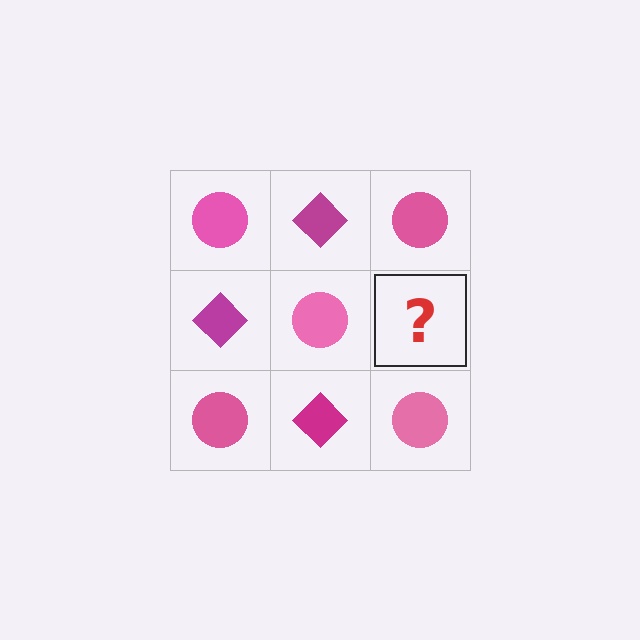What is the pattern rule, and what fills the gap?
The rule is that it alternates pink circle and magenta diamond in a checkerboard pattern. The gap should be filled with a magenta diamond.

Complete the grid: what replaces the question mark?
The question mark should be replaced with a magenta diamond.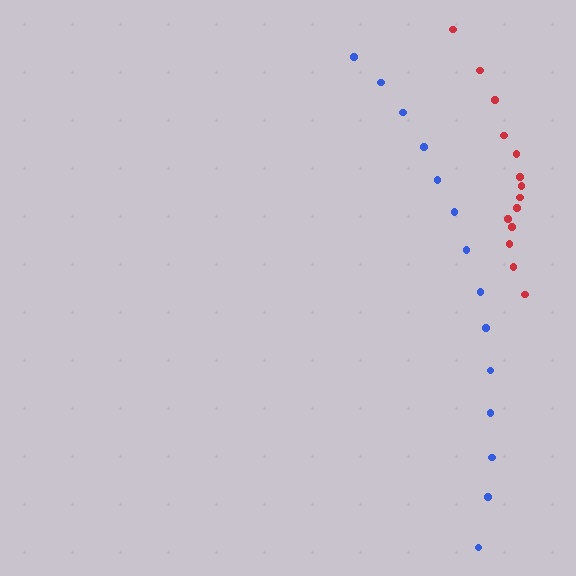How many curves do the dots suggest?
There are 2 distinct paths.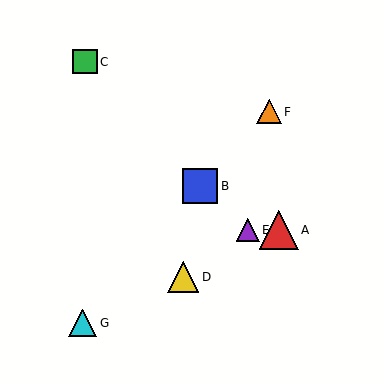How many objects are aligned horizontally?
2 objects (A, E) are aligned horizontally.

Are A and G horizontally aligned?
No, A is at y≈230 and G is at y≈323.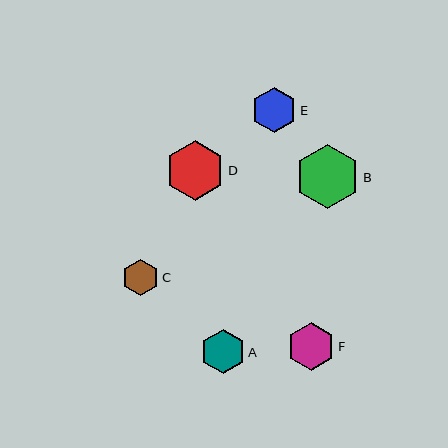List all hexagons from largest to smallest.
From largest to smallest: B, D, F, E, A, C.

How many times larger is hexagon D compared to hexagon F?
Hexagon D is approximately 1.2 times the size of hexagon F.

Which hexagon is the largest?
Hexagon B is the largest with a size of approximately 65 pixels.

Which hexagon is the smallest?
Hexagon C is the smallest with a size of approximately 37 pixels.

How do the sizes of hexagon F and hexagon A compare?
Hexagon F and hexagon A are approximately the same size.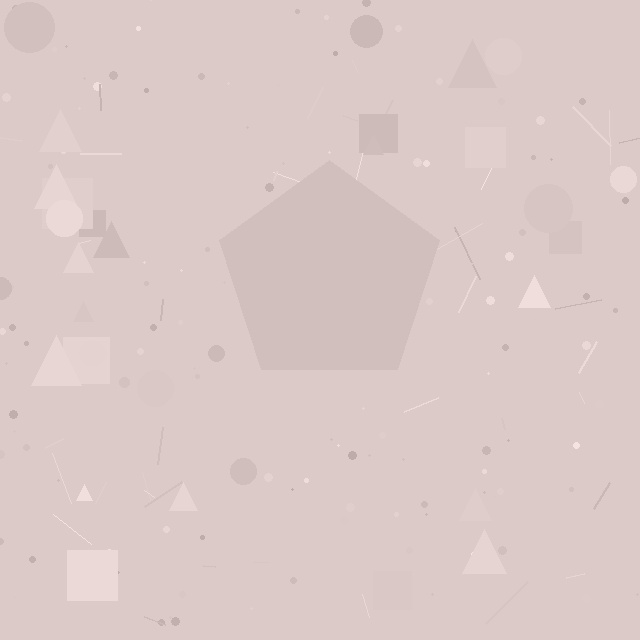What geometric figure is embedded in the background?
A pentagon is embedded in the background.